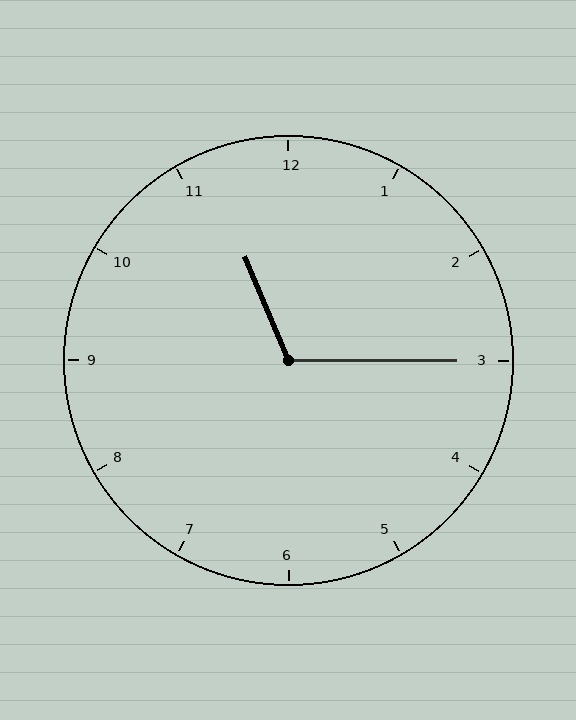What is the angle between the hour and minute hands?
Approximately 112 degrees.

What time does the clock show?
11:15.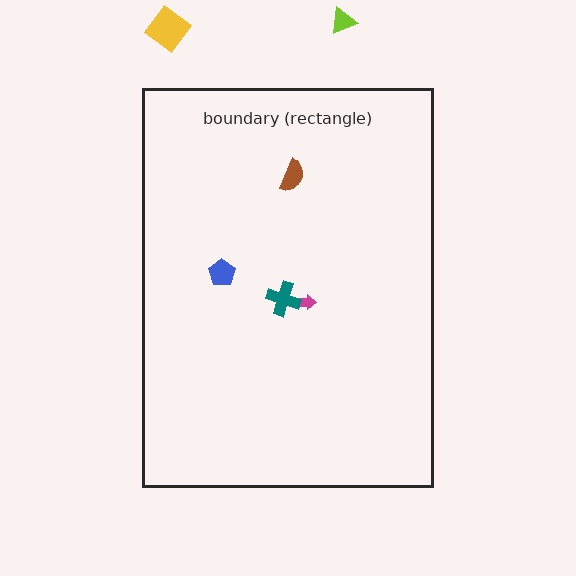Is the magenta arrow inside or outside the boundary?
Inside.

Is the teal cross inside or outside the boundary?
Inside.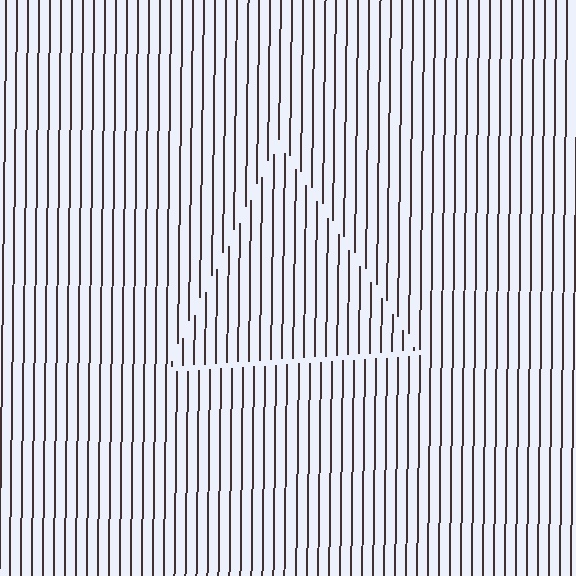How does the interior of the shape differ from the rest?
The interior of the shape contains the same grating, shifted by half a period — the contour is defined by the phase discontinuity where line-ends from the inner and outer gratings abut.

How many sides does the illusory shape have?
3 sides — the line-ends trace a triangle.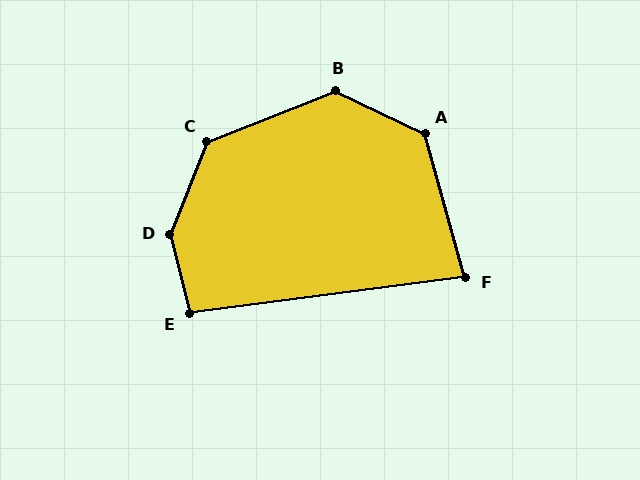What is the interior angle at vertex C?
Approximately 133 degrees (obtuse).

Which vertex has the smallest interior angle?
F, at approximately 82 degrees.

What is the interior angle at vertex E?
Approximately 96 degrees (obtuse).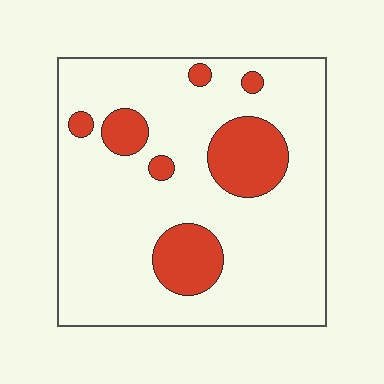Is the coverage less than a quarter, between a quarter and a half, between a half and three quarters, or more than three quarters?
Less than a quarter.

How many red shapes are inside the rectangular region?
7.